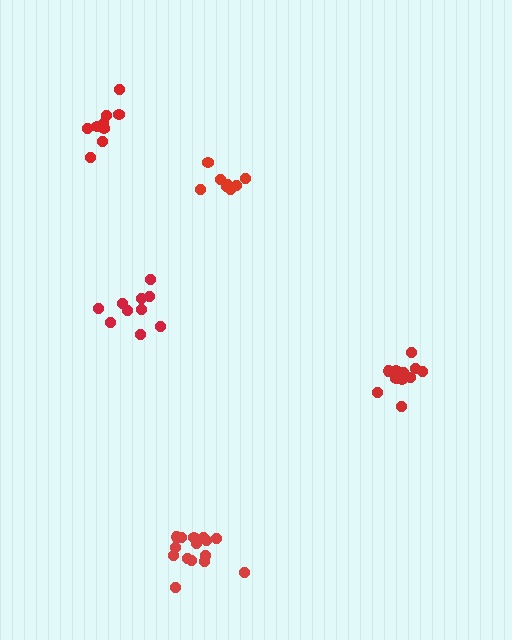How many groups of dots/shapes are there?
There are 5 groups.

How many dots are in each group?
Group 1: 10 dots, Group 2: 9 dots, Group 3: 12 dots, Group 4: 15 dots, Group 5: 9 dots (55 total).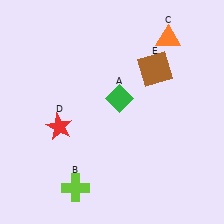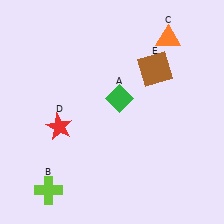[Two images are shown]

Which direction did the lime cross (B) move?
The lime cross (B) moved left.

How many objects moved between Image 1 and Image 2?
1 object moved between the two images.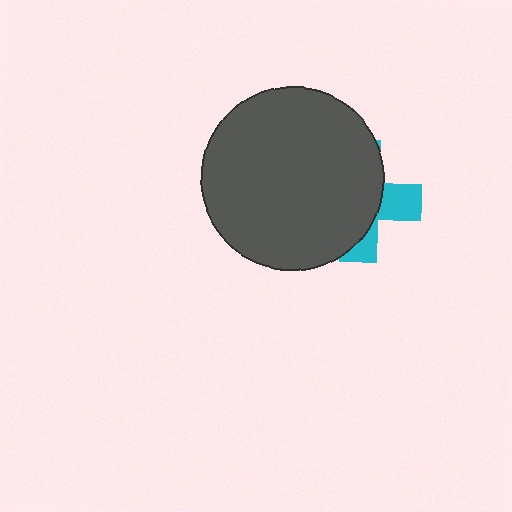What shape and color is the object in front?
The object in front is a dark gray circle.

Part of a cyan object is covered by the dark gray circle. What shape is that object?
It is a cross.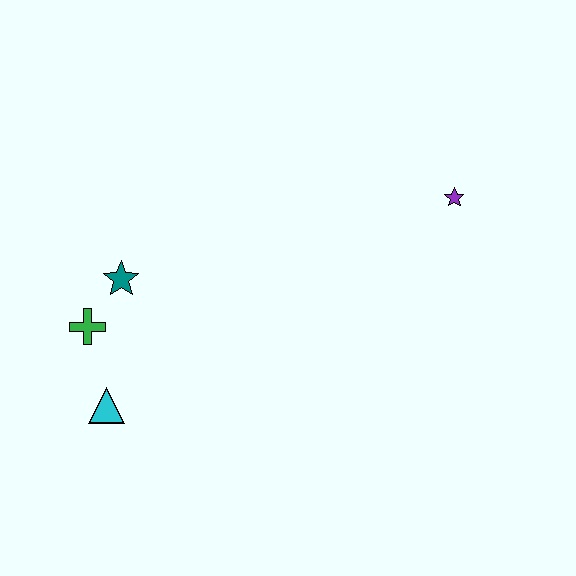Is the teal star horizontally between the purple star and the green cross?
Yes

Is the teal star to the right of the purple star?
No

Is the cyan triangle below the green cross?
Yes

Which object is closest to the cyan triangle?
The green cross is closest to the cyan triangle.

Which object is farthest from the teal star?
The purple star is farthest from the teal star.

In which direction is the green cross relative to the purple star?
The green cross is to the left of the purple star.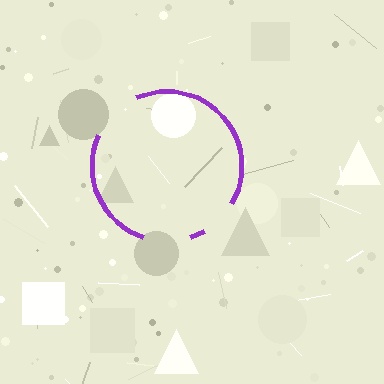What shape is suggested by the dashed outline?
The dashed outline suggests a circle.